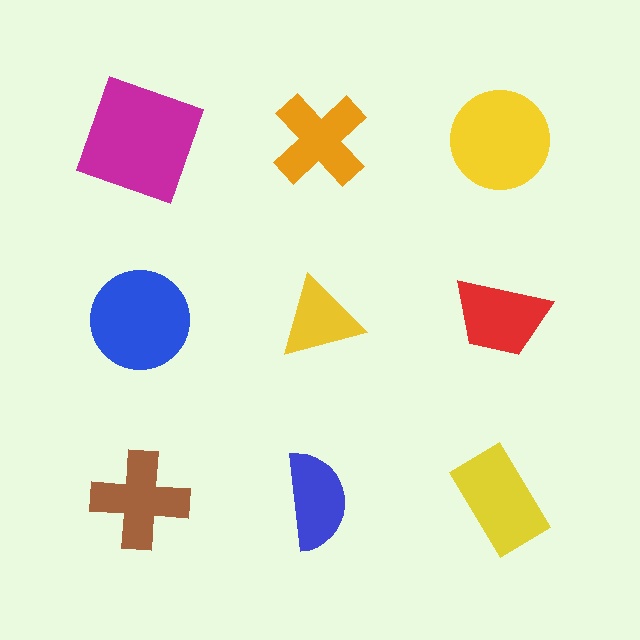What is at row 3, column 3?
A yellow rectangle.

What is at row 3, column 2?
A blue semicircle.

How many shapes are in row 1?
3 shapes.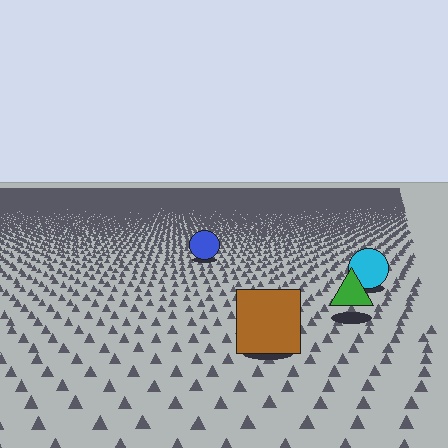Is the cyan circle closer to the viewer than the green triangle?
No. The green triangle is closer — you can tell from the texture gradient: the ground texture is coarser near it.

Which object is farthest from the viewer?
The blue circle is farthest from the viewer. It appears smaller and the ground texture around it is denser.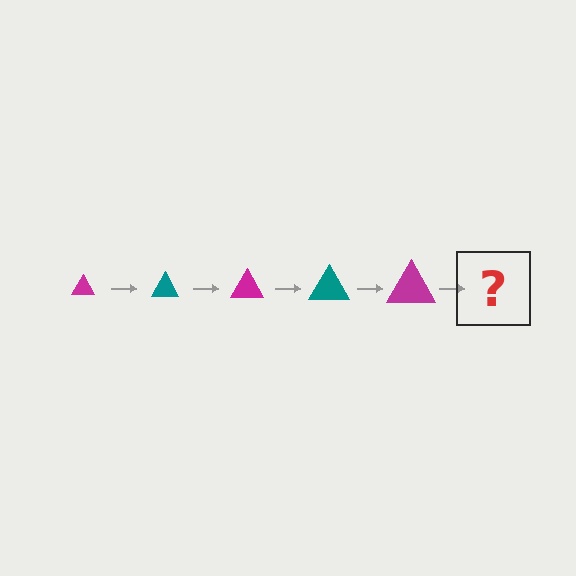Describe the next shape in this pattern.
It should be a teal triangle, larger than the previous one.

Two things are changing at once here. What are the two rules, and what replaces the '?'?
The two rules are that the triangle grows larger each step and the color cycles through magenta and teal. The '?' should be a teal triangle, larger than the previous one.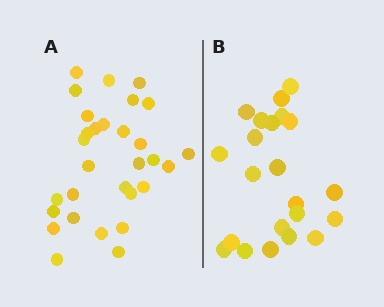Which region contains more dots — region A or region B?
Region A (the left region) has more dots.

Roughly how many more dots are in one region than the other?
Region A has roughly 8 or so more dots than region B.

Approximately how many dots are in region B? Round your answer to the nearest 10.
About 20 dots. (The exact count is 22, which rounds to 20.)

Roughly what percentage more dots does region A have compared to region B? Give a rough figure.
About 35% more.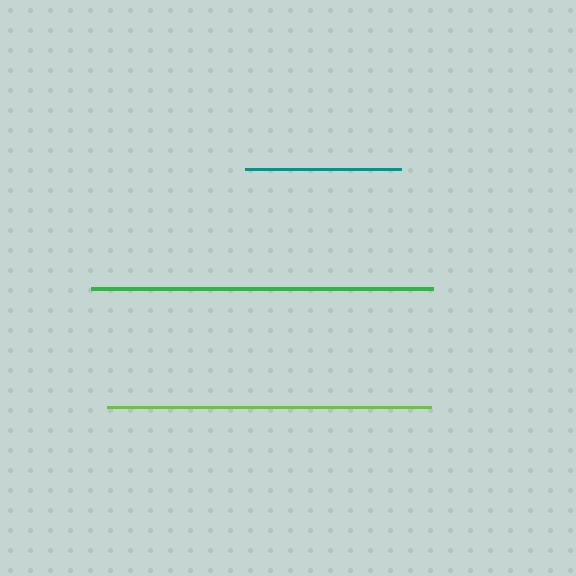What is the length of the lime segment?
The lime segment is approximately 324 pixels long.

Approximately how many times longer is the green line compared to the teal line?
The green line is approximately 2.2 times the length of the teal line.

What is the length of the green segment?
The green segment is approximately 342 pixels long.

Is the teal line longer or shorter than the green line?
The green line is longer than the teal line.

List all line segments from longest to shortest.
From longest to shortest: green, lime, teal.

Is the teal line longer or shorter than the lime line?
The lime line is longer than the teal line.